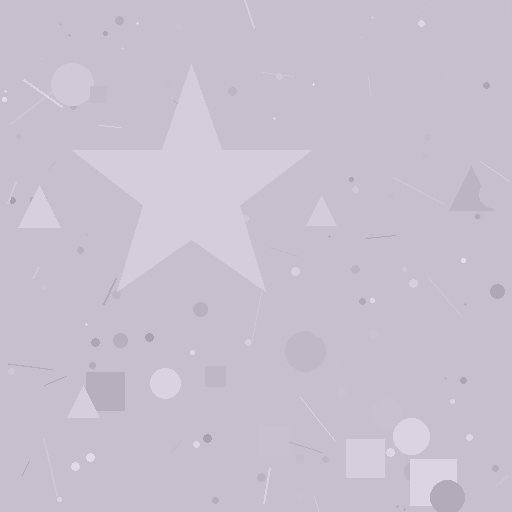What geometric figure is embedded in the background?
A star is embedded in the background.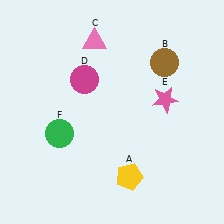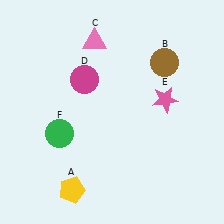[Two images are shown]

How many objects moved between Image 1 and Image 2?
1 object moved between the two images.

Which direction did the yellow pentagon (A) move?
The yellow pentagon (A) moved left.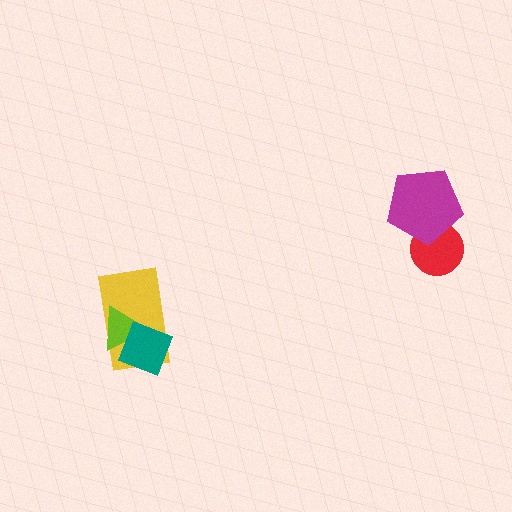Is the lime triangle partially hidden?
Yes, it is partially covered by another shape.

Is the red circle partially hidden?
Yes, it is partially covered by another shape.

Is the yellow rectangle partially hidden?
Yes, it is partially covered by another shape.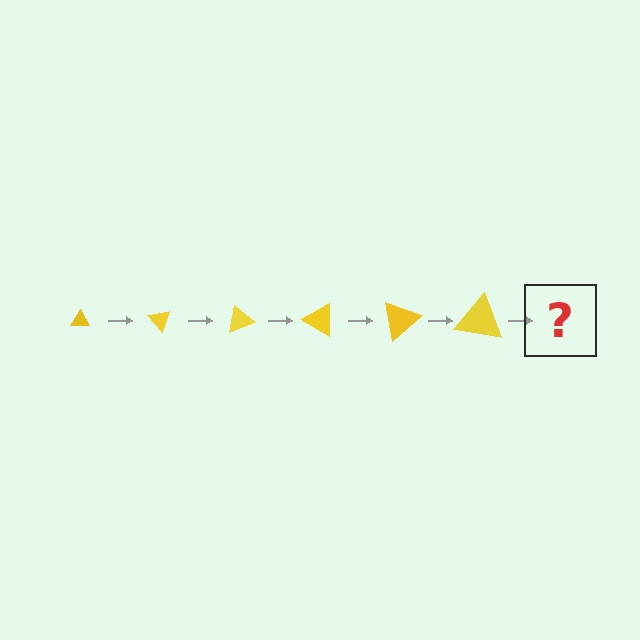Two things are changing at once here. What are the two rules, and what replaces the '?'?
The two rules are that the triangle grows larger each step and it rotates 50 degrees each step. The '?' should be a triangle, larger than the previous one and rotated 300 degrees from the start.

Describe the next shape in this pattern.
It should be a triangle, larger than the previous one and rotated 300 degrees from the start.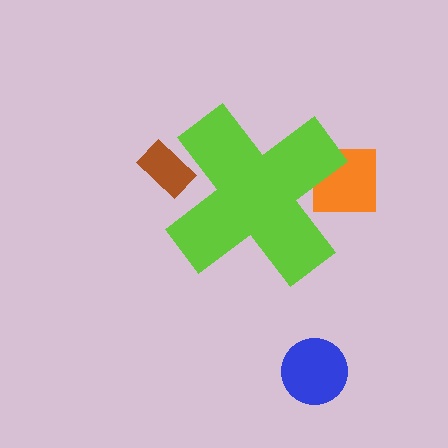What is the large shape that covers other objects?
A lime cross.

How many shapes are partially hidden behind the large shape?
2 shapes are partially hidden.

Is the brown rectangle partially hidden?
Yes, the brown rectangle is partially hidden behind the lime cross.